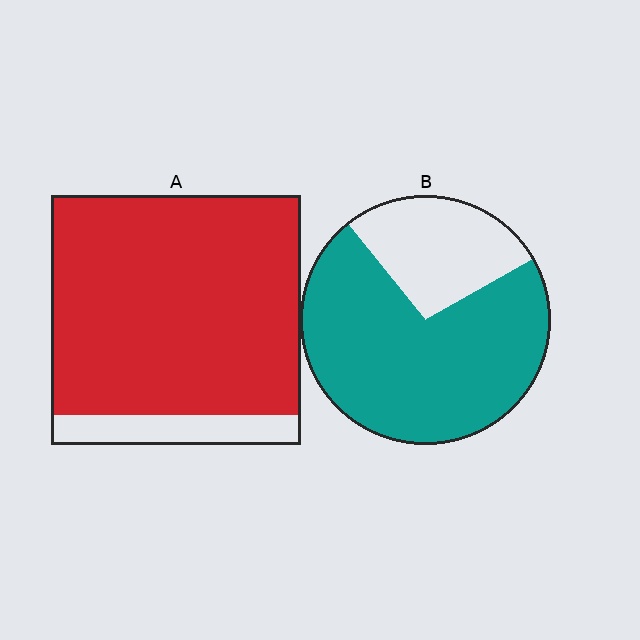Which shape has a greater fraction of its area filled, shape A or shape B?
Shape A.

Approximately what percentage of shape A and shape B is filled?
A is approximately 90% and B is approximately 75%.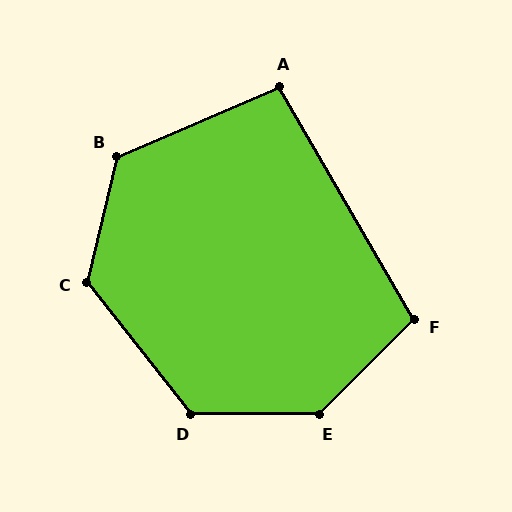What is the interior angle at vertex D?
Approximately 129 degrees (obtuse).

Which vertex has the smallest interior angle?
A, at approximately 97 degrees.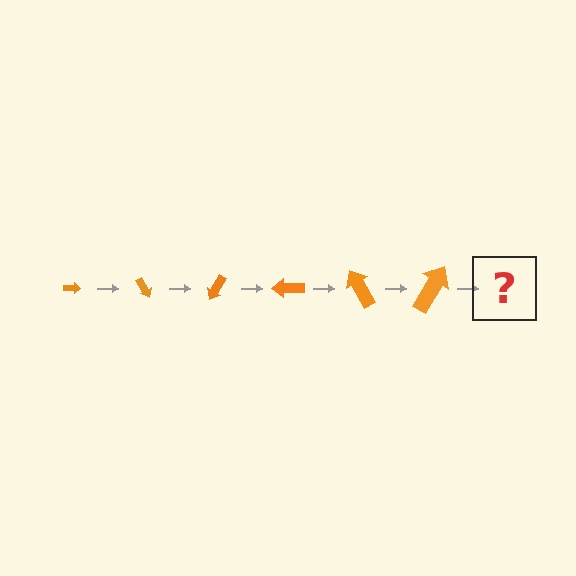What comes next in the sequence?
The next element should be an arrow, larger than the previous one and rotated 360 degrees from the start.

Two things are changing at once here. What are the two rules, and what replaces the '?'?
The two rules are that the arrow grows larger each step and it rotates 60 degrees each step. The '?' should be an arrow, larger than the previous one and rotated 360 degrees from the start.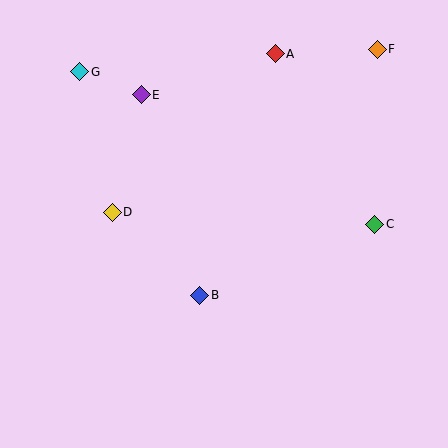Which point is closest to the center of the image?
Point B at (200, 295) is closest to the center.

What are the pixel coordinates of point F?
Point F is at (377, 49).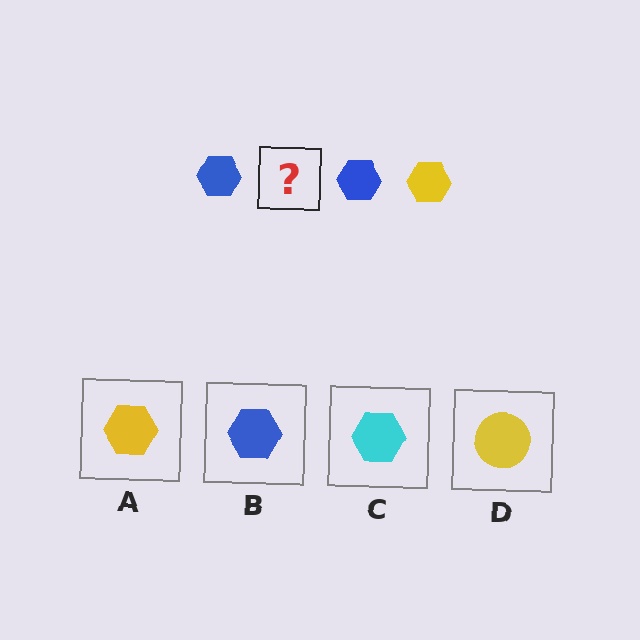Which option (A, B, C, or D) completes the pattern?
A.